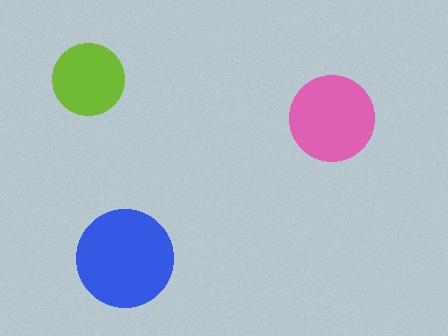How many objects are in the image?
There are 3 objects in the image.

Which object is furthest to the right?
The pink circle is rightmost.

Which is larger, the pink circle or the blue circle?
The blue one.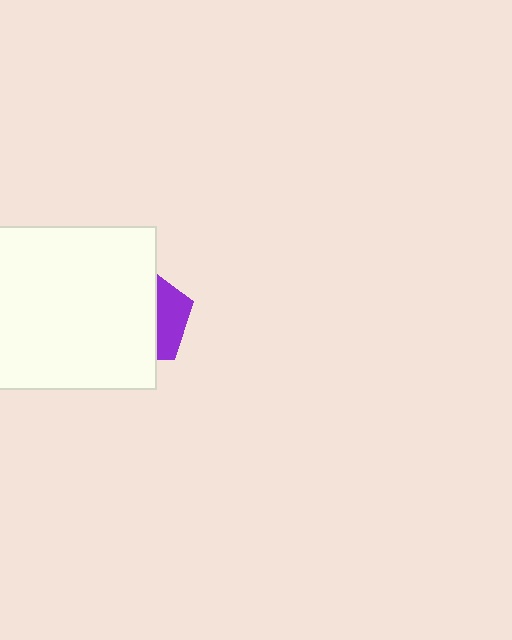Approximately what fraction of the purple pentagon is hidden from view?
Roughly 69% of the purple pentagon is hidden behind the white square.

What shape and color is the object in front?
The object in front is a white square.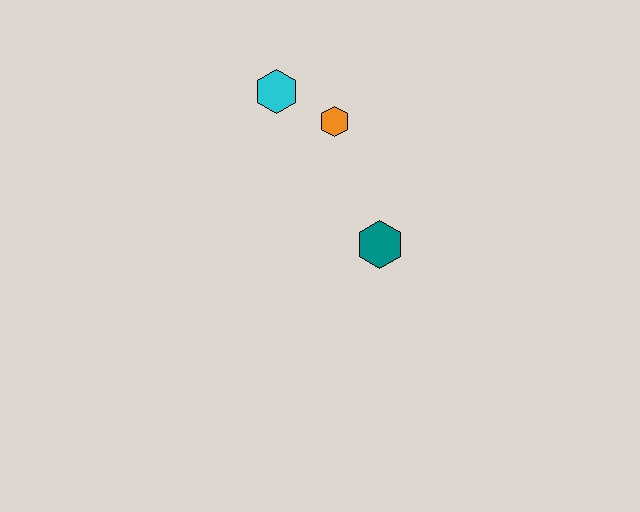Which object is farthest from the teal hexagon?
The cyan hexagon is farthest from the teal hexagon.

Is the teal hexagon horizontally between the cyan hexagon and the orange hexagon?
No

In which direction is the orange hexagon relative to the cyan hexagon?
The orange hexagon is to the right of the cyan hexagon.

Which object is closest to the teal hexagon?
The orange hexagon is closest to the teal hexagon.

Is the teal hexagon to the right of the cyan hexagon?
Yes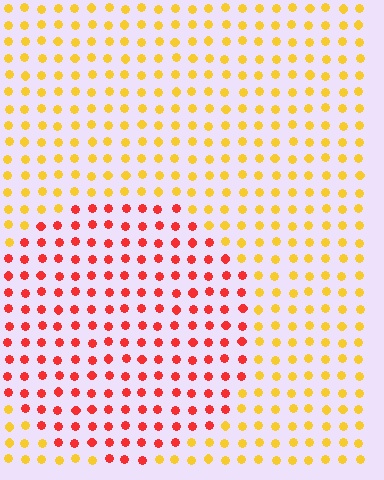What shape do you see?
I see a circle.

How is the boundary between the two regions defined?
The boundary is defined purely by a slight shift in hue (about 48 degrees). Spacing, size, and orientation are identical on both sides.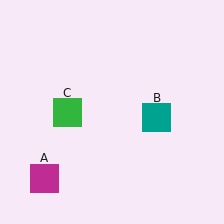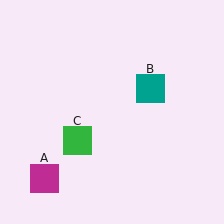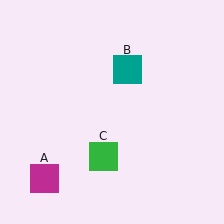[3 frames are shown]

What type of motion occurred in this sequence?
The teal square (object B), green square (object C) rotated counterclockwise around the center of the scene.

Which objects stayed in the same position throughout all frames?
Magenta square (object A) remained stationary.